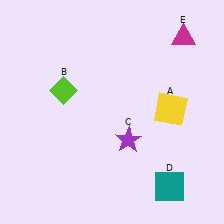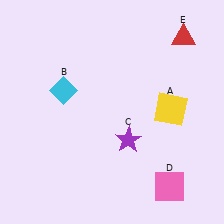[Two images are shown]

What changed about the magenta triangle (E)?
In Image 1, E is magenta. In Image 2, it changed to red.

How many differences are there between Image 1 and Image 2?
There are 3 differences between the two images.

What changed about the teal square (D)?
In Image 1, D is teal. In Image 2, it changed to pink.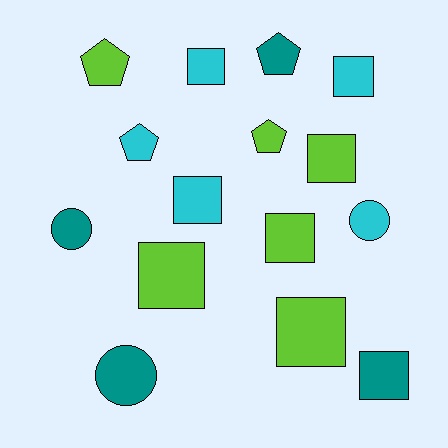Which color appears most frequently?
Lime, with 6 objects.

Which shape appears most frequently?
Square, with 8 objects.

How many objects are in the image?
There are 15 objects.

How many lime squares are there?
There are 4 lime squares.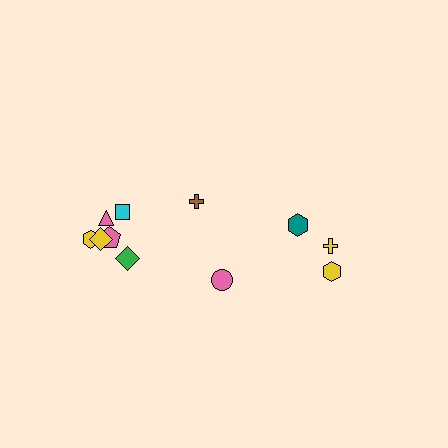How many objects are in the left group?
There are 8 objects.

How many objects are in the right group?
There are 3 objects.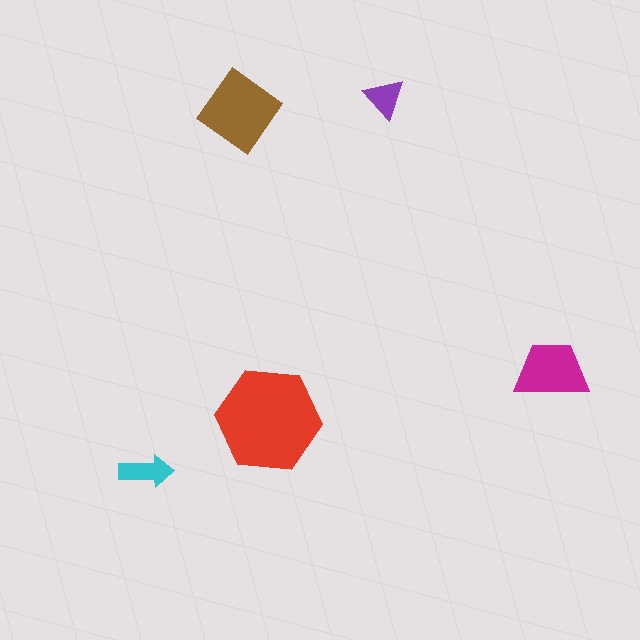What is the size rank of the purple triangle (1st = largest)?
5th.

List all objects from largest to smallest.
The red hexagon, the brown diamond, the magenta trapezoid, the cyan arrow, the purple triangle.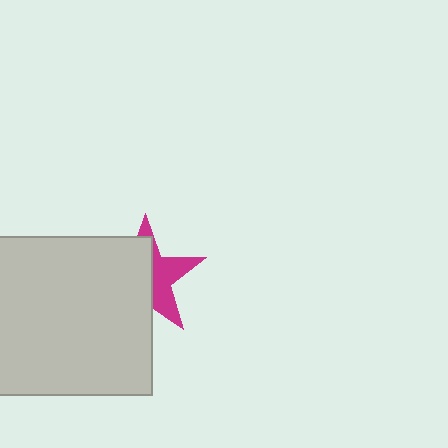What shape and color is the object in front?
The object in front is a light gray square.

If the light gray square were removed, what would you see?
You would see the complete magenta star.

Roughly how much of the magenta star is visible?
A small part of it is visible (roughly 41%).